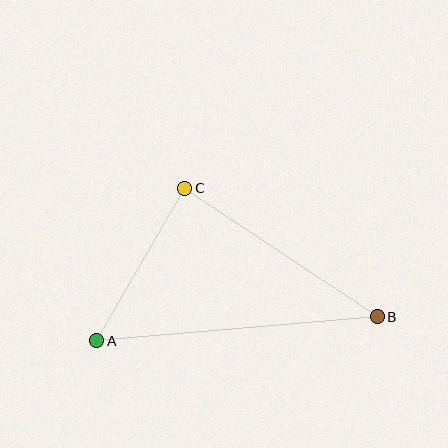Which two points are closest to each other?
Points A and C are closest to each other.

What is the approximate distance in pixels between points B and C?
The distance between B and C is approximately 231 pixels.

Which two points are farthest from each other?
Points A and B are farthest from each other.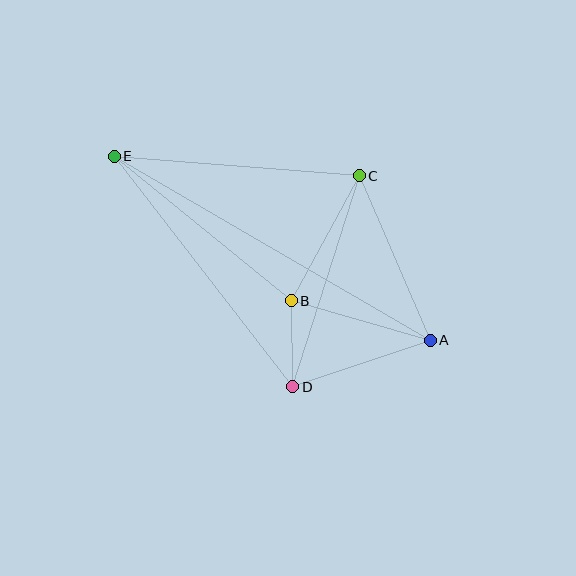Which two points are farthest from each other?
Points A and E are farthest from each other.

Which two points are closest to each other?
Points B and D are closest to each other.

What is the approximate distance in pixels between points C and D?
The distance between C and D is approximately 221 pixels.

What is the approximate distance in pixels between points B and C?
The distance between B and C is approximately 142 pixels.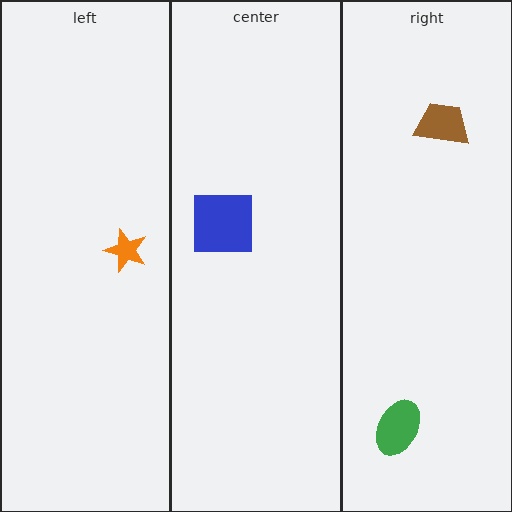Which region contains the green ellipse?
The right region.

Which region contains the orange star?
The left region.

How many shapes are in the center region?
1.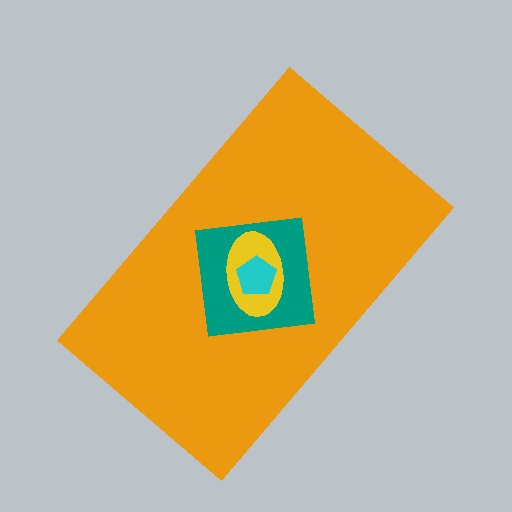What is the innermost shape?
The cyan pentagon.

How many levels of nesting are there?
4.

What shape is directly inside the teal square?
The yellow ellipse.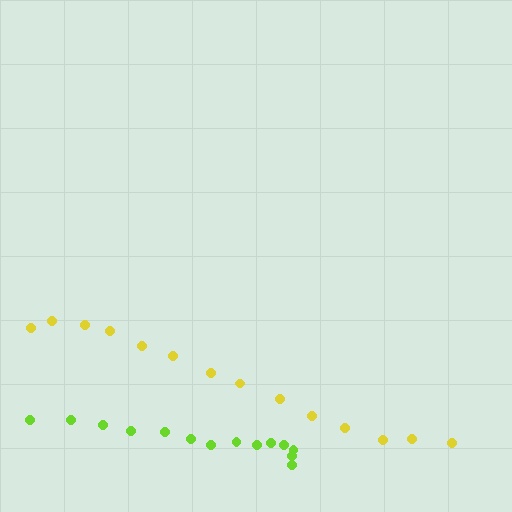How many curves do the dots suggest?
There are 2 distinct paths.